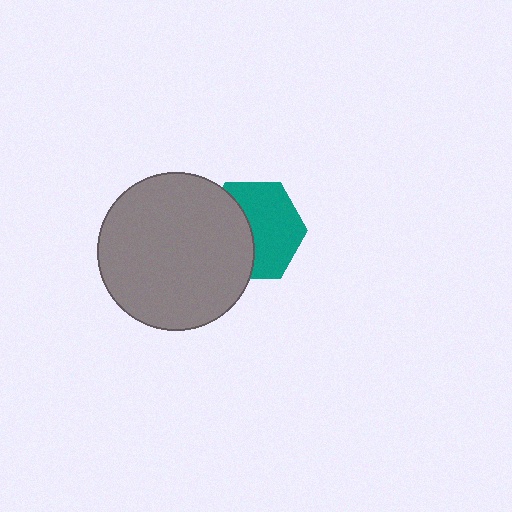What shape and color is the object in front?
The object in front is a gray circle.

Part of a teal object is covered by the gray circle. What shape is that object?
It is a hexagon.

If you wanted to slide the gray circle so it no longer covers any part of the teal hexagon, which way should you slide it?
Slide it left — that is the most direct way to separate the two shapes.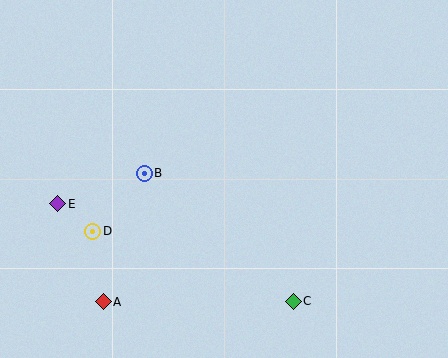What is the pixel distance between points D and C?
The distance between D and C is 212 pixels.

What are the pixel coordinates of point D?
Point D is at (93, 231).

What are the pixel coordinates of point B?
Point B is at (144, 173).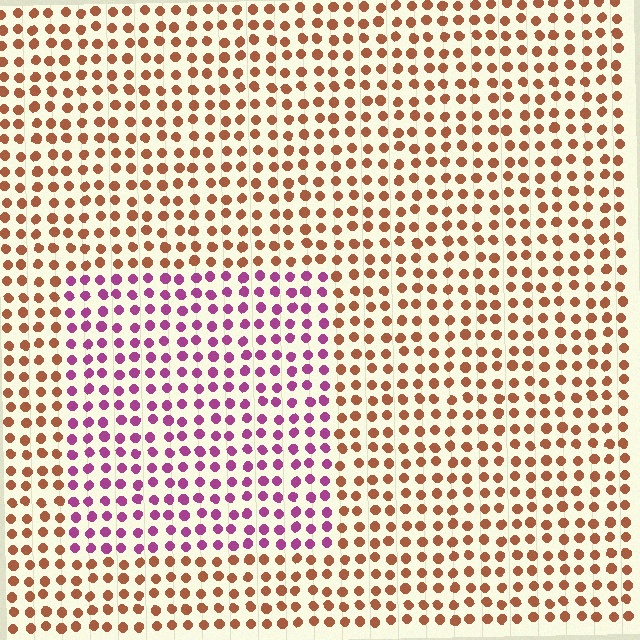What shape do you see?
I see a rectangle.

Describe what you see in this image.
The image is filled with small brown elements in a uniform arrangement. A rectangle-shaped region is visible where the elements are tinted to a slightly different hue, forming a subtle color boundary.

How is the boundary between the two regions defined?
The boundary is defined purely by a slight shift in hue (about 64 degrees). Spacing, size, and orientation are identical on both sides.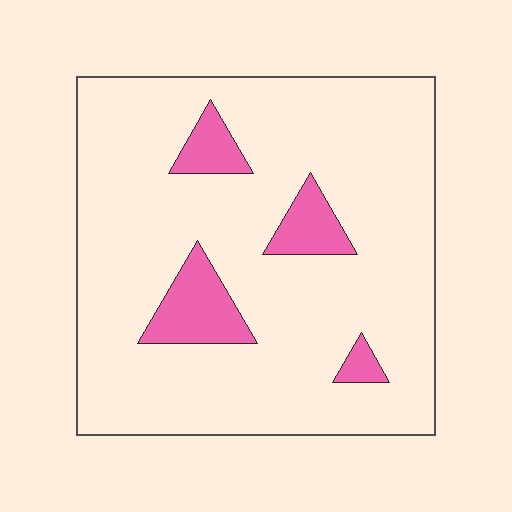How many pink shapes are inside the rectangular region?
4.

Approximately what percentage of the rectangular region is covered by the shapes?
Approximately 10%.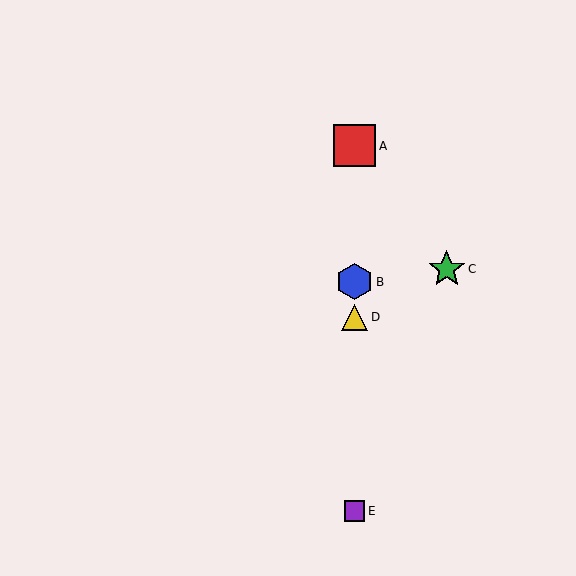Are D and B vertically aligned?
Yes, both are at x≈355.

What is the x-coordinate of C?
Object C is at x≈447.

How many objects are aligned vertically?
4 objects (A, B, D, E) are aligned vertically.